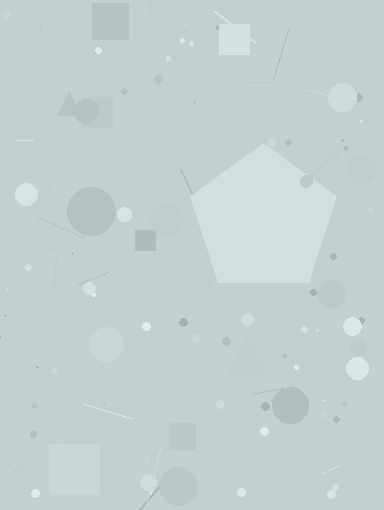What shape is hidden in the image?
A pentagon is hidden in the image.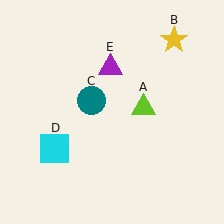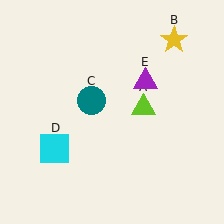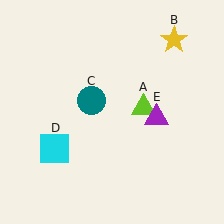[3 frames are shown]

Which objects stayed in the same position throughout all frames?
Lime triangle (object A) and yellow star (object B) and teal circle (object C) and cyan square (object D) remained stationary.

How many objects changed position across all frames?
1 object changed position: purple triangle (object E).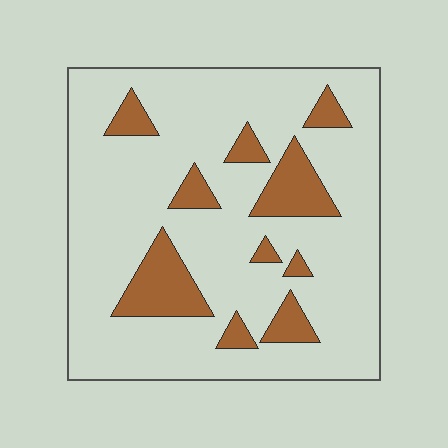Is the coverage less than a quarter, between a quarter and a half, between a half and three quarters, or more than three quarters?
Less than a quarter.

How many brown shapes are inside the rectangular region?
10.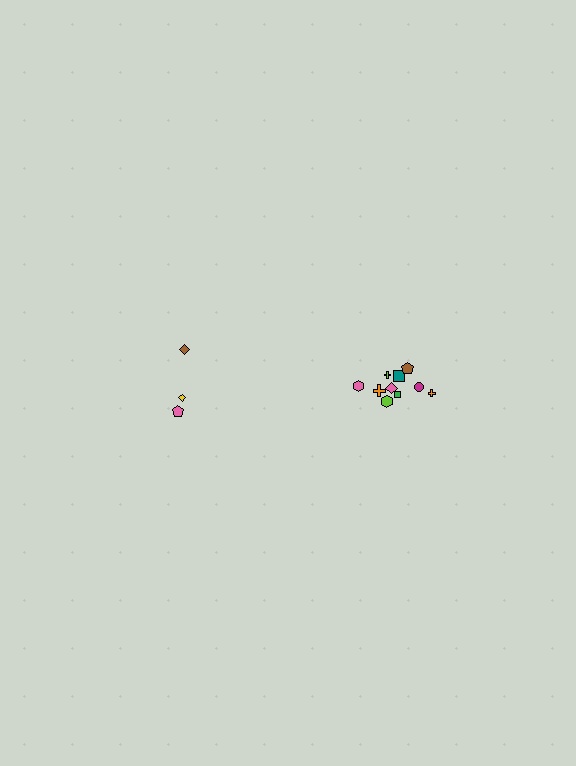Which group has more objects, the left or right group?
The right group.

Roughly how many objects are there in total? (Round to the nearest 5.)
Roughly 15 objects in total.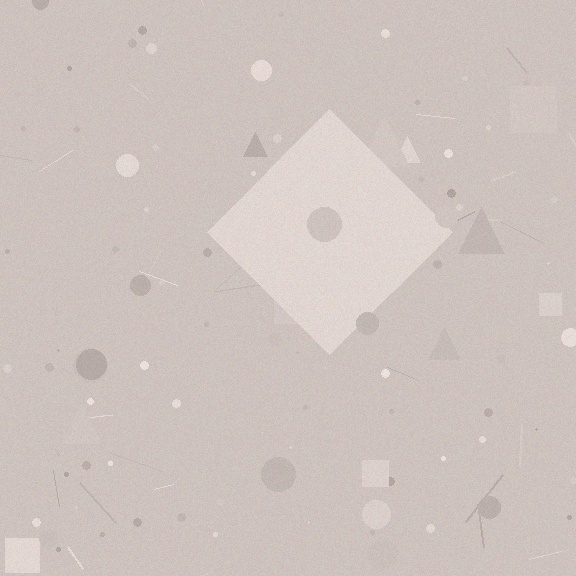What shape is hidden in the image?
A diamond is hidden in the image.